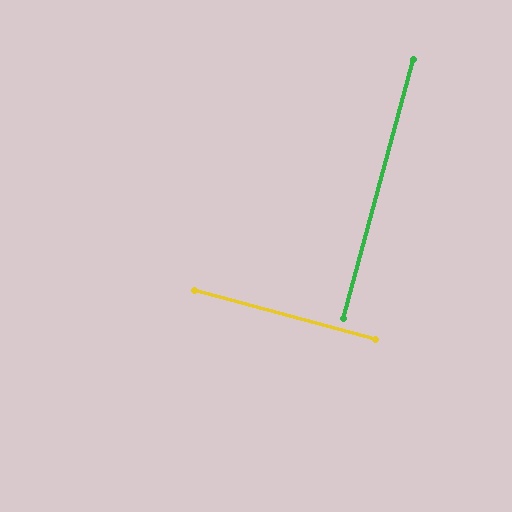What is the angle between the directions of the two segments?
Approximately 90 degrees.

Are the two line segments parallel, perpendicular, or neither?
Perpendicular — they meet at approximately 90°.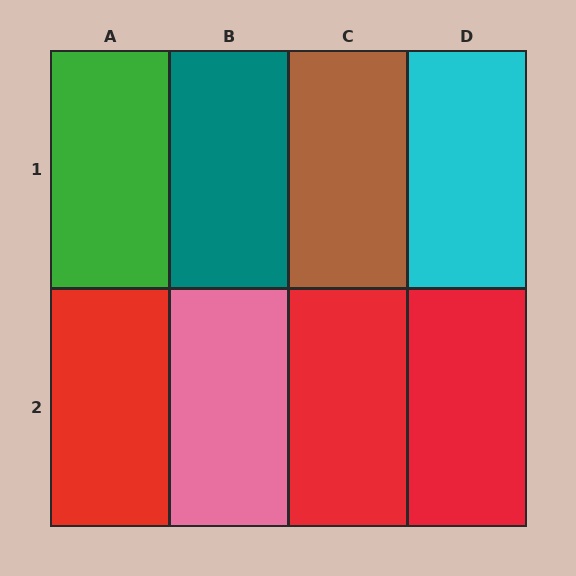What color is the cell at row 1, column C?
Brown.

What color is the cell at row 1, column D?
Cyan.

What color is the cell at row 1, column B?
Teal.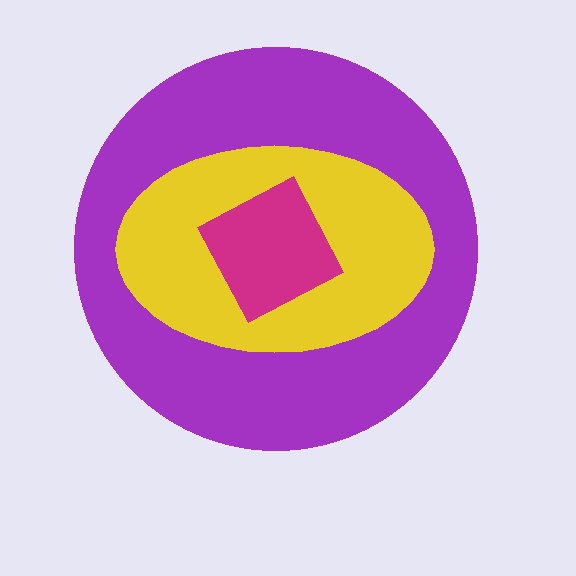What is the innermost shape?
The magenta square.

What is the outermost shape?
The purple circle.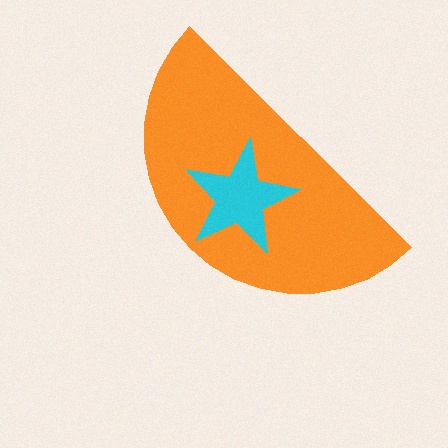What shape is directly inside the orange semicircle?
The cyan star.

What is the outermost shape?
The orange semicircle.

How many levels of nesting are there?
2.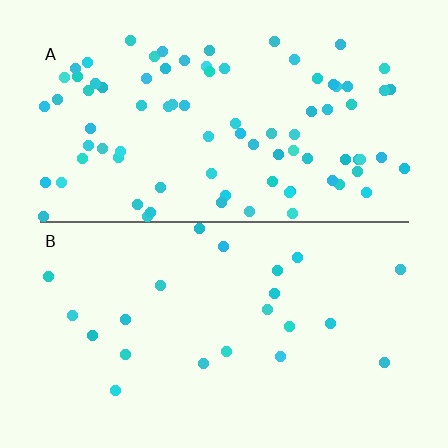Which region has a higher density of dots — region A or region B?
A (the top).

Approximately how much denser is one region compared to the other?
Approximately 3.8× — region A over region B.